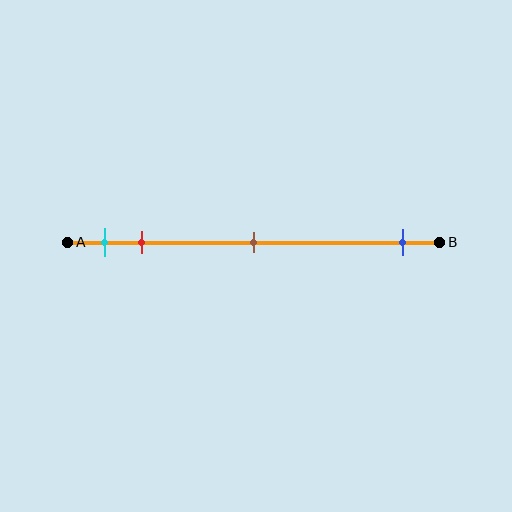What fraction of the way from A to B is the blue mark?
The blue mark is approximately 90% (0.9) of the way from A to B.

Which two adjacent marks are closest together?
The cyan and red marks are the closest adjacent pair.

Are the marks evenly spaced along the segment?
No, the marks are not evenly spaced.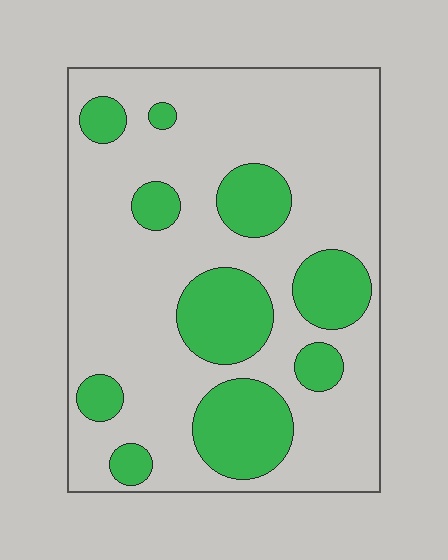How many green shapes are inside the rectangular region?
10.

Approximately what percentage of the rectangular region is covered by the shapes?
Approximately 25%.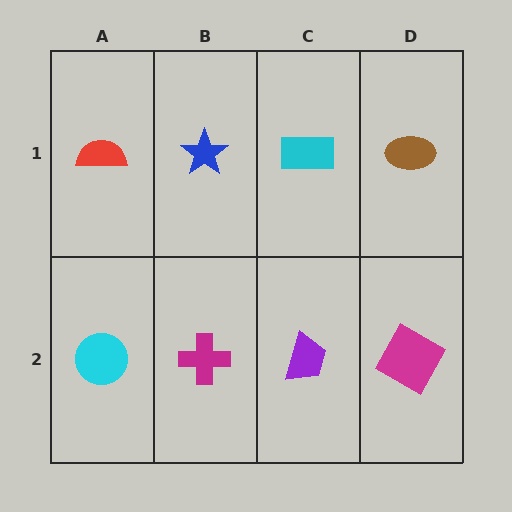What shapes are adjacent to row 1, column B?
A magenta cross (row 2, column B), a red semicircle (row 1, column A), a cyan rectangle (row 1, column C).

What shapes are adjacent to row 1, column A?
A cyan circle (row 2, column A), a blue star (row 1, column B).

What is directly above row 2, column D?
A brown ellipse.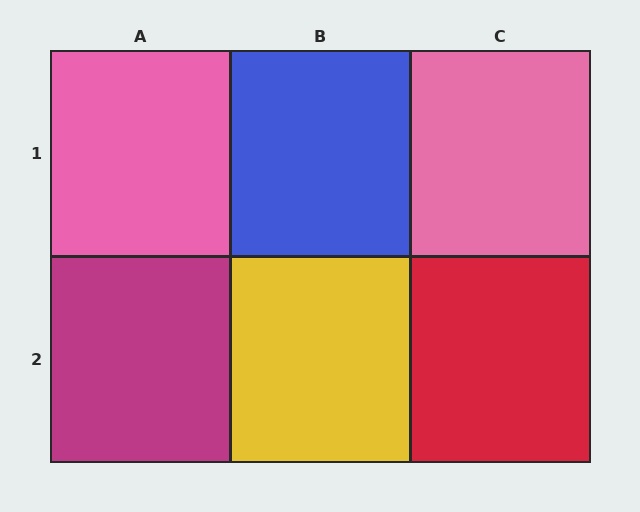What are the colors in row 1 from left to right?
Pink, blue, pink.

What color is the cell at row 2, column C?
Red.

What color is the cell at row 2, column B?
Yellow.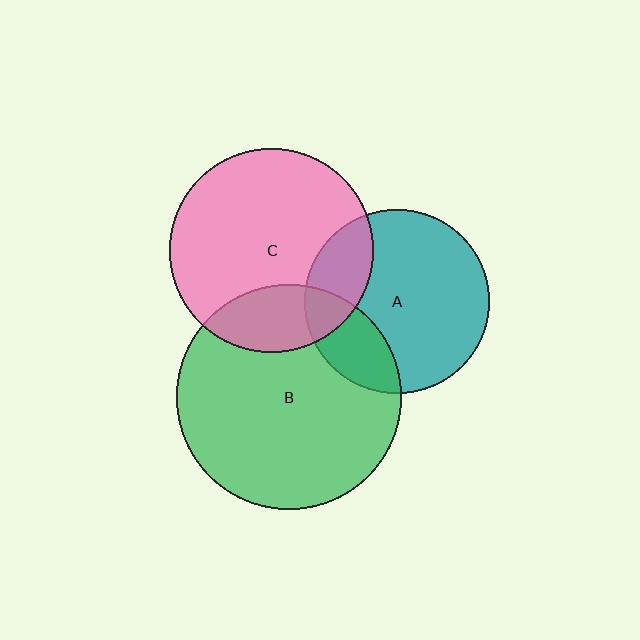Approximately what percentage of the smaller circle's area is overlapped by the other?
Approximately 20%.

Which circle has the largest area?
Circle B (green).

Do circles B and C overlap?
Yes.